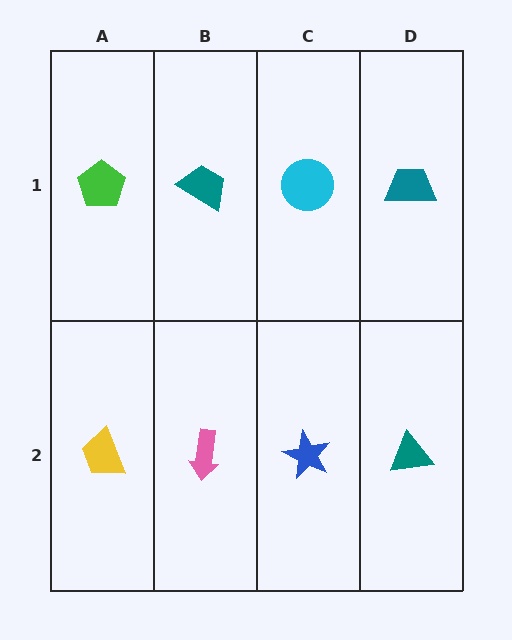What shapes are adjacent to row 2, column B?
A teal trapezoid (row 1, column B), a yellow trapezoid (row 2, column A), a blue star (row 2, column C).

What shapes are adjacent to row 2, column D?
A teal trapezoid (row 1, column D), a blue star (row 2, column C).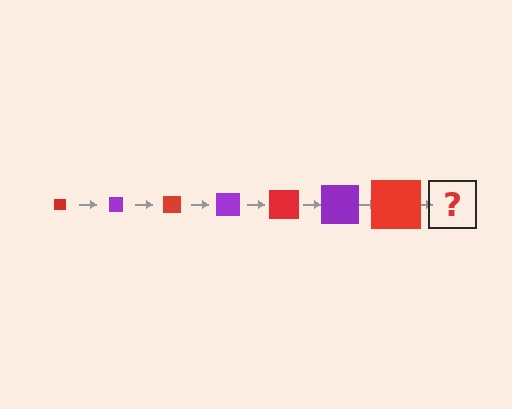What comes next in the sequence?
The next element should be a purple square, larger than the previous one.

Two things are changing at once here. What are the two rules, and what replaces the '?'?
The two rules are that the square grows larger each step and the color cycles through red and purple. The '?' should be a purple square, larger than the previous one.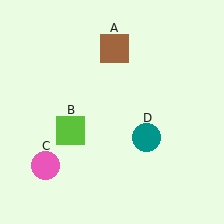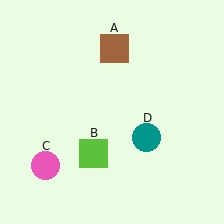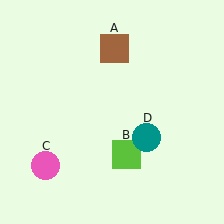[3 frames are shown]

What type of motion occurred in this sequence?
The lime square (object B) rotated counterclockwise around the center of the scene.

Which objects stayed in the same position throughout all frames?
Brown square (object A) and pink circle (object C) and teal circle (object D) remained stationary.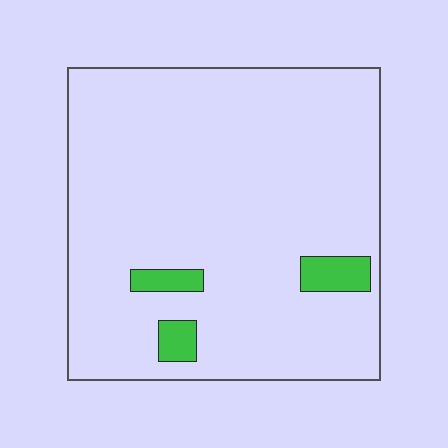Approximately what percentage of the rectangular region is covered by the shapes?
Approximately 5%.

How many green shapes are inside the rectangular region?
3.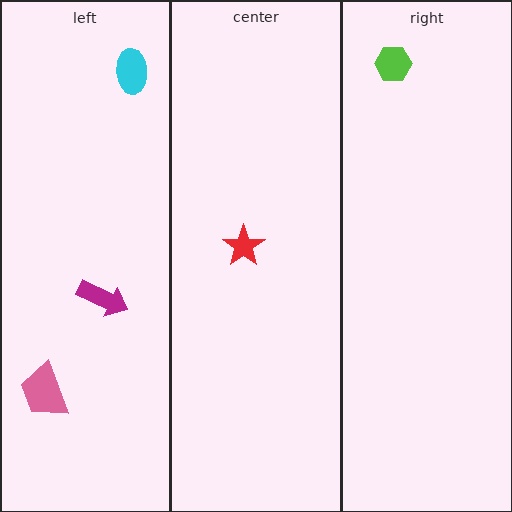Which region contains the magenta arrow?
The left region.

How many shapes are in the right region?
1.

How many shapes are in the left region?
3.